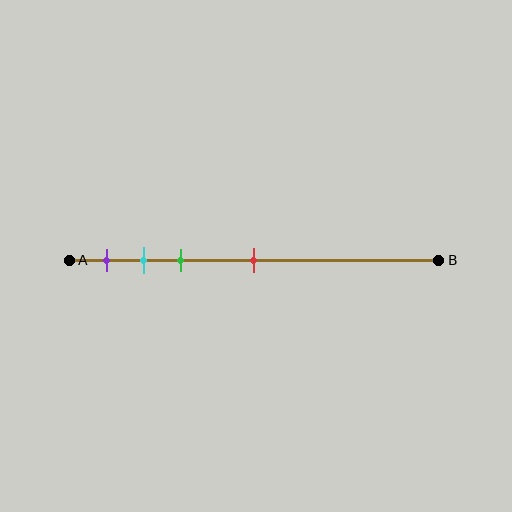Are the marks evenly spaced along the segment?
No, the marks are not evenly spaced.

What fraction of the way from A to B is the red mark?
The red mark is approximately 50% (0.5) of the way from A to B.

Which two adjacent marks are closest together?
The cyan and green marks are the closest adjacent pair.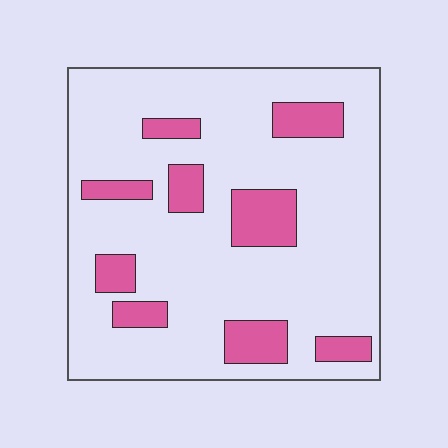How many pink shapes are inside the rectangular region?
9.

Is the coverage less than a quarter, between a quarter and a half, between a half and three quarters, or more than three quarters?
Less than a quarter.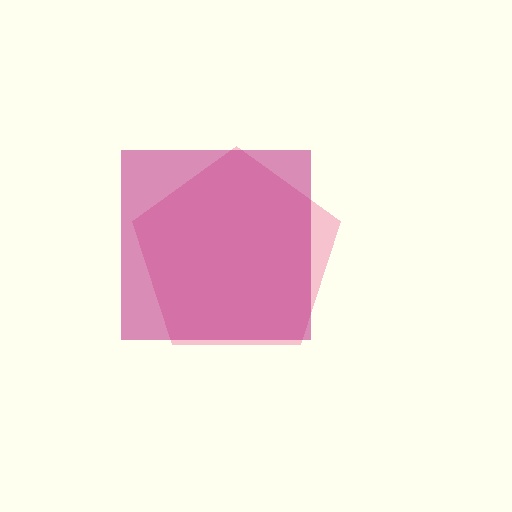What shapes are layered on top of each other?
The layered shapes are: a pink pentagon, a magenta square.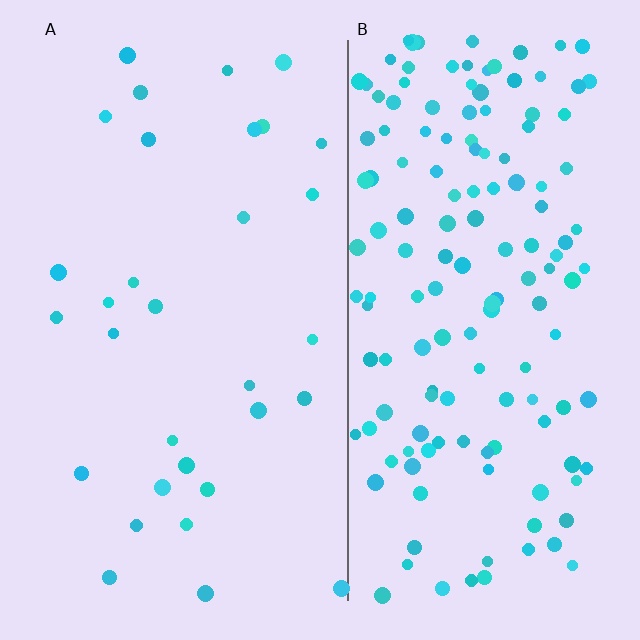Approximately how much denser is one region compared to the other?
Approximately 4.8× — region B over region A.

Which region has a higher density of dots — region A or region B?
B (the right).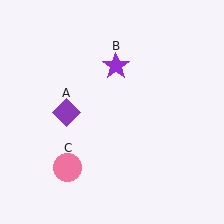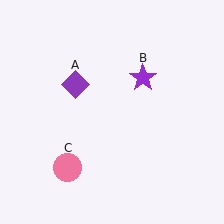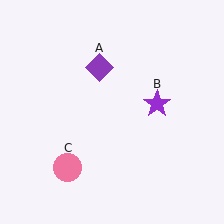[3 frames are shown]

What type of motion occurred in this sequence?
The purple diamond (object A), purple star (object B) rotated clockwise around the center of the scene.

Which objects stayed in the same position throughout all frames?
Pink circle (object C) remained stationary.